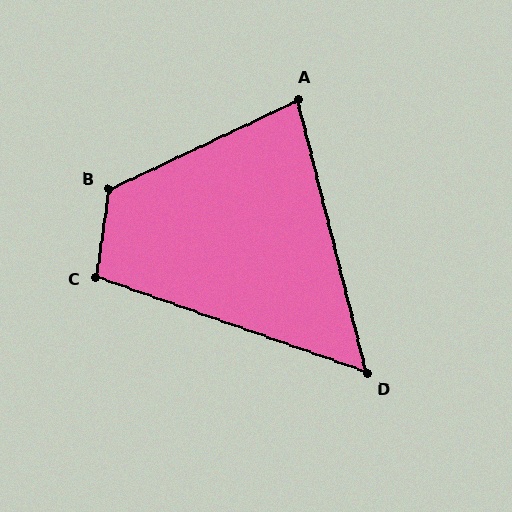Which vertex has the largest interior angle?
B, at approximately 124 degrees.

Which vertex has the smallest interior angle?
D, at approximately 56 degrees.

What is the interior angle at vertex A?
Approximately 79 degrees (acute).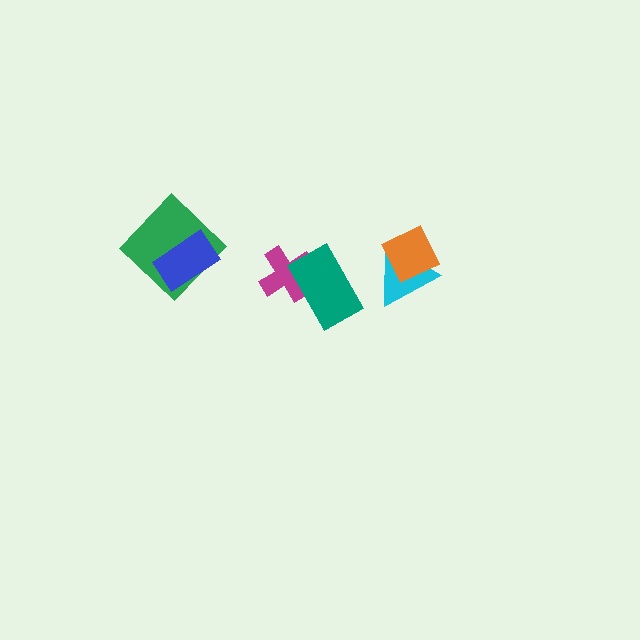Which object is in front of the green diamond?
The blue rectangle is in front of the green diamond.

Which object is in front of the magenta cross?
The teal rectangle is in front of the magenta cross.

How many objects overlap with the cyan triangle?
1 object overlaps with the cyan triangle.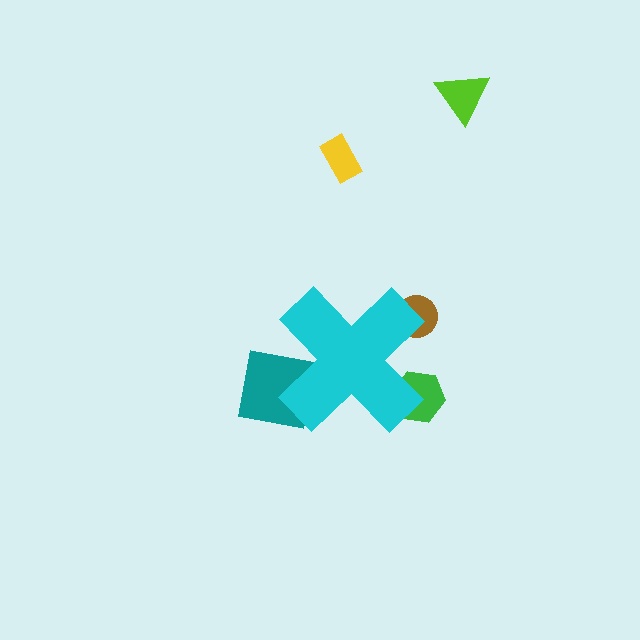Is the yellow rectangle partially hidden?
No, the yellow rectangle is fully visible.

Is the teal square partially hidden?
Yes, the teal square is partially hidden behind the cyan cross.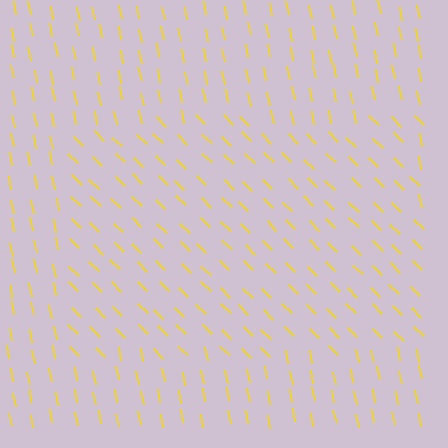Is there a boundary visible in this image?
Yes, there is a texture boundary formed by a change in line orientation.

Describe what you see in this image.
The image is filled with small yellow line segments. A rectangle region in the image has lines oriented differently from the surrounding lines, creating a visible texture boundary.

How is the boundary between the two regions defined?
The boundary is defined purely by a change in line orientation (approximately 35 degrees difference). All lines are the same color and thickness.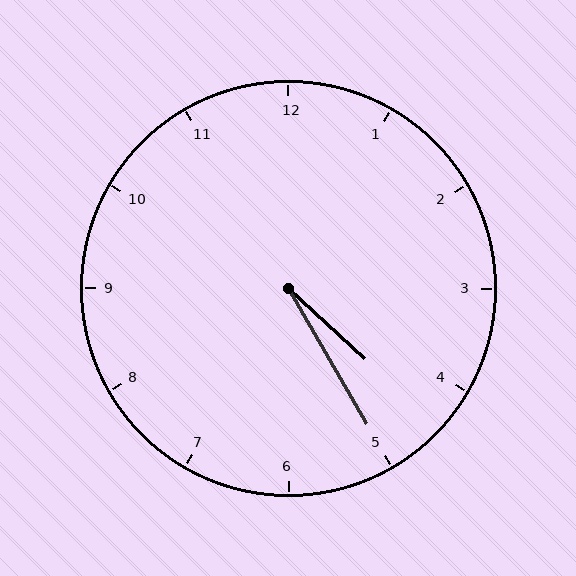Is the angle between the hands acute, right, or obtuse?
It is acute.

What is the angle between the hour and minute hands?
Approximately 18 degrees.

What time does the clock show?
4:25.